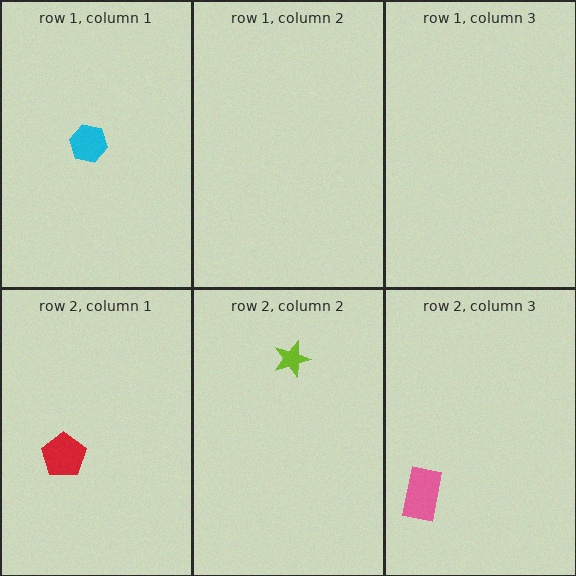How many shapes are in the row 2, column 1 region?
1.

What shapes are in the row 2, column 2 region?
The lime star.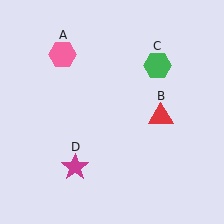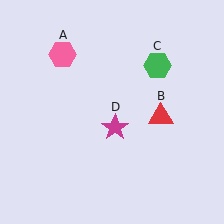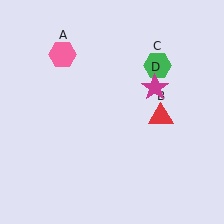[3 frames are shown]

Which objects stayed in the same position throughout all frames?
Pink hexagon (object A) and red triangle (object B) and green hexagon (object C) remained stationary.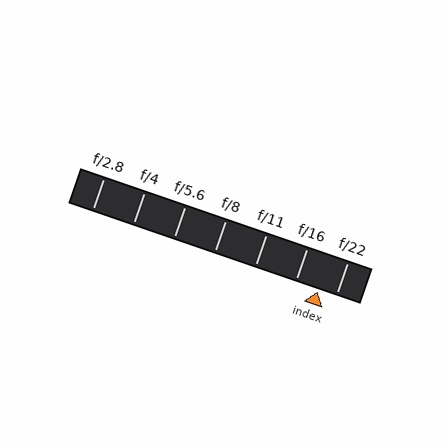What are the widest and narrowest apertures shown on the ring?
The widest aperture shown is f/2.8 and the narrowest is f/22.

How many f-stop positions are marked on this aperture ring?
There are 7 f-stop positions marked.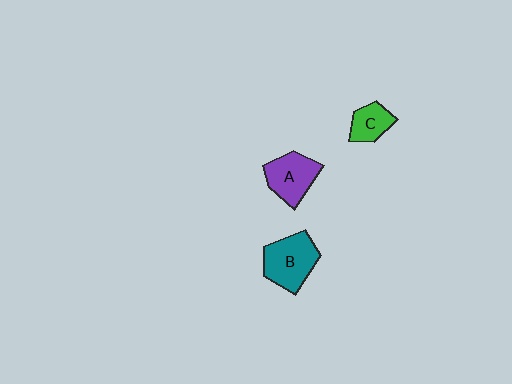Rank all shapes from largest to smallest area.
From largest to smallest: B (teal), A (purple), C (green).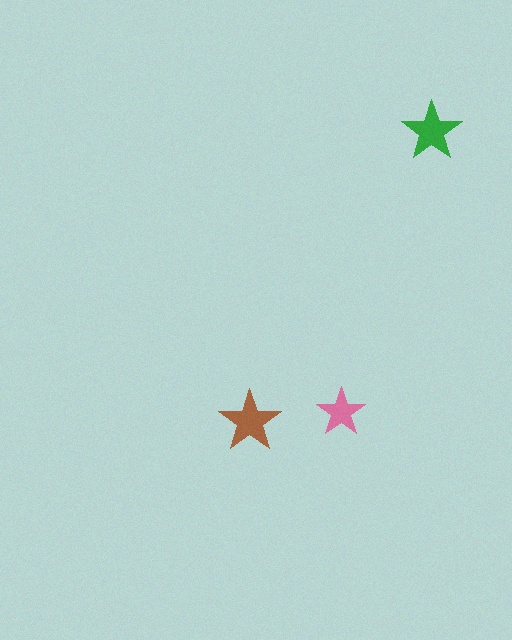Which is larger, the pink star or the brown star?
The brown one.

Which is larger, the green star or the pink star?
The green one.